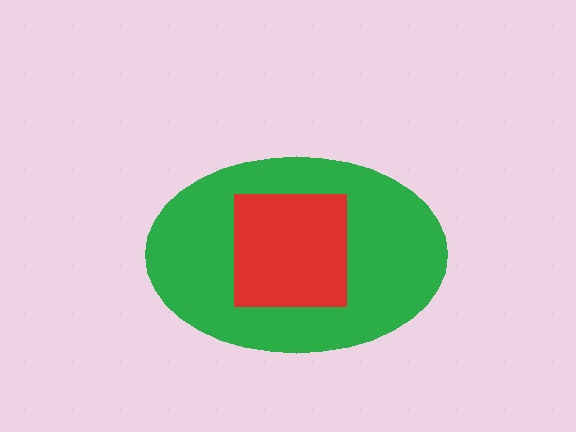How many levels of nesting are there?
2.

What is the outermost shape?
The green ellipse.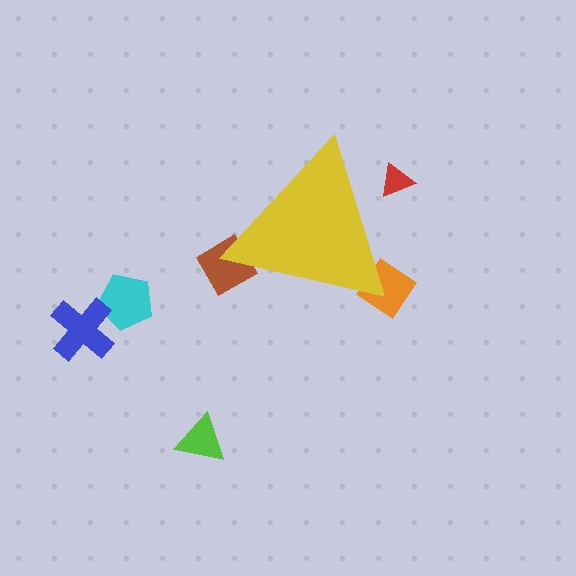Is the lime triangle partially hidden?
No, the lime triangle is fully visible.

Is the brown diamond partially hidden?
Yes, the brown diamond is partially hidden behind the yellow triangle.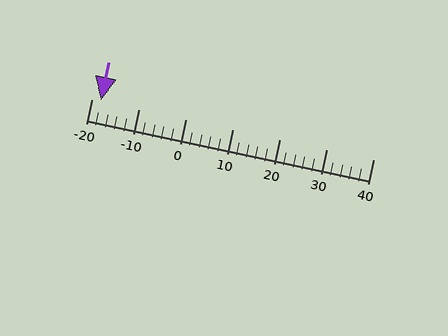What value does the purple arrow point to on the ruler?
The purple arrow points to approximately -18.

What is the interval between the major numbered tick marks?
The major tick marks are spaced 10 units apart.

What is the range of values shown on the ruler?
The ruler shows values from -20 to 40.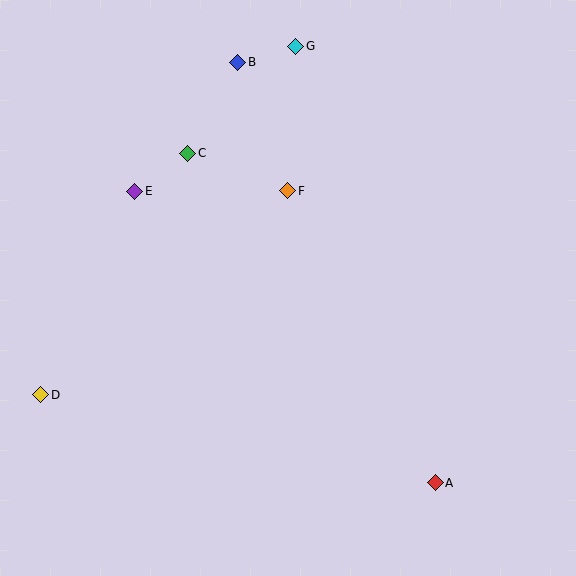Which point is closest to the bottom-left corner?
Point D is closest to the bottom-left corner.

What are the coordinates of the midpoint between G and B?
The midpoint between G and B is at (267, 54).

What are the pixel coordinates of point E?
Point E is at (135, 191).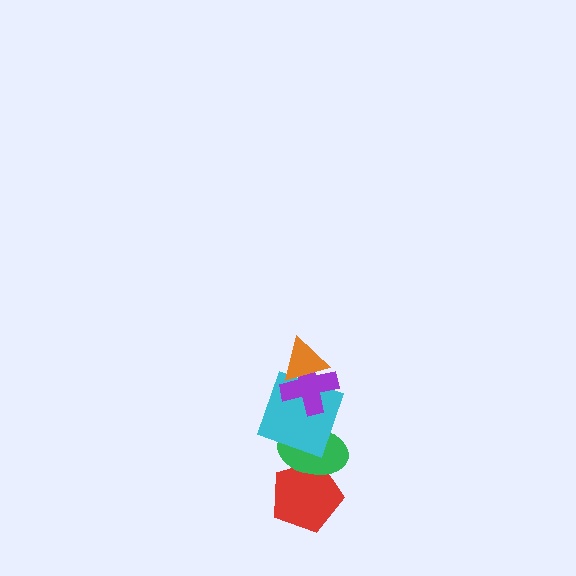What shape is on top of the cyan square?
The purple cross is on top of the cyan square.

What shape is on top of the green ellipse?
The cyan square is on top of the green ellipse.